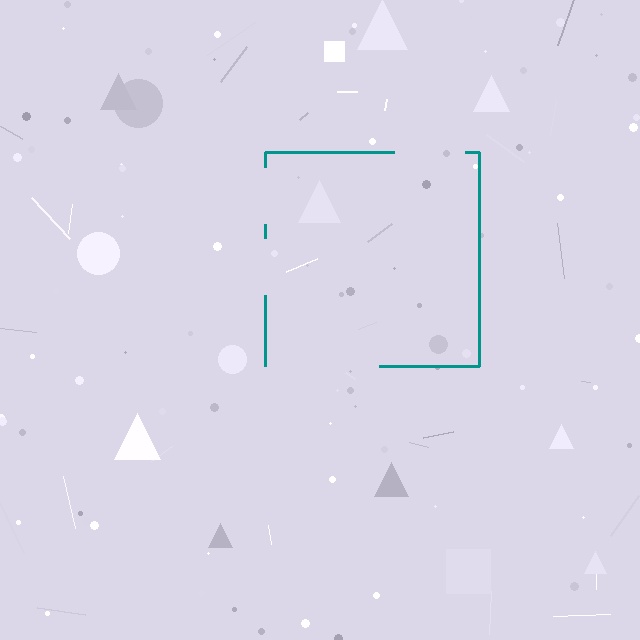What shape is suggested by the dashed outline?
The dashed outline suggests a square.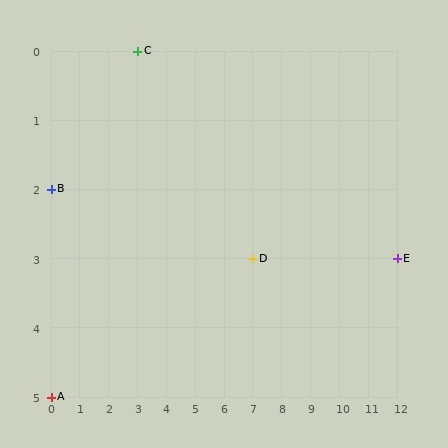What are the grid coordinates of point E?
Point E is at grid coordinates (12, 3).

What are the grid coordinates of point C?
Point C is at grid coordinates (3, 0).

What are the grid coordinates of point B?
Point B is at grid coordinates (0, 2).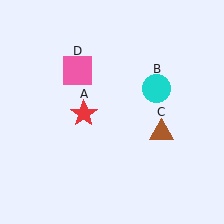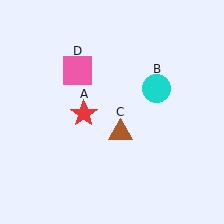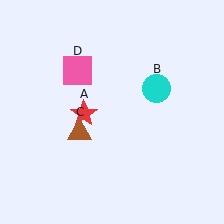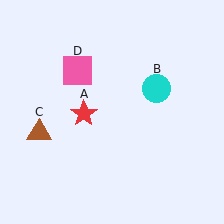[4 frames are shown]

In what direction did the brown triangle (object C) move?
The brown triangle (object C) moved left.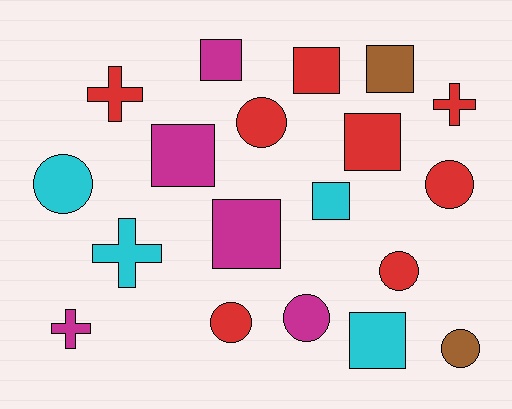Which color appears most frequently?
Red, with 8 objects.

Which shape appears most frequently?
Square, with 8 objects.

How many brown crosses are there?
There are no brown crosses.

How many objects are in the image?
There are 19 objects.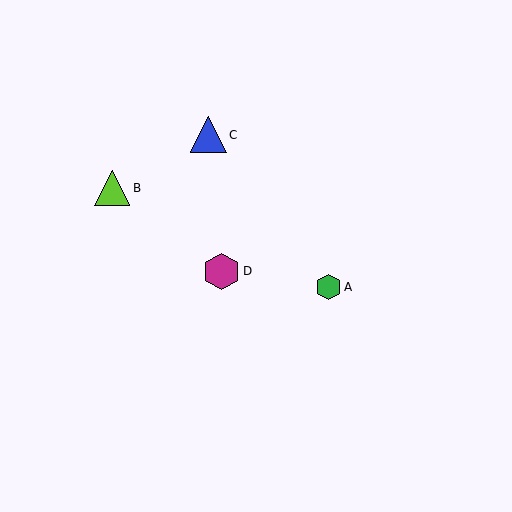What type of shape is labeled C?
Shape C is a blue triangle.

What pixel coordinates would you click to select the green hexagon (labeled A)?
Click at (328, 287) to select the green hexagon A.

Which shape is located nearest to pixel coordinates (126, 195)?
The lime triangle (labeled B) at (112, 188) is nearest to that location.